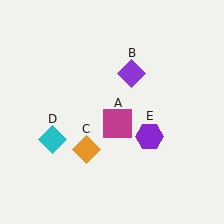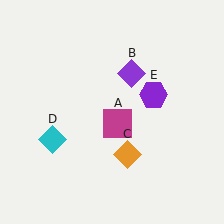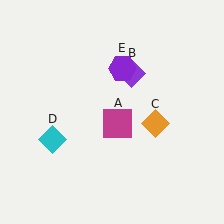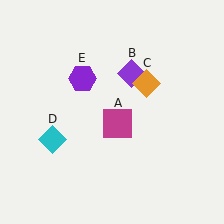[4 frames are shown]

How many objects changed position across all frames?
2 objects changed position: orange diamond (object C), purple hexagon (object E).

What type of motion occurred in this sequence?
The orange diamond (object C), purple hexagon (object E) rotated counterclockwise around the center of the scene.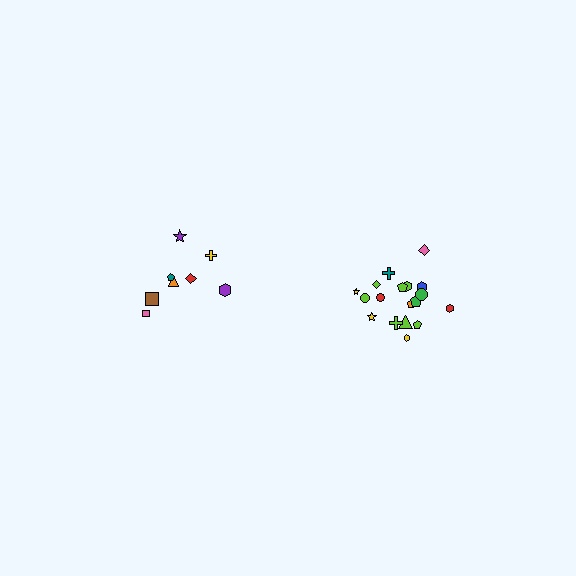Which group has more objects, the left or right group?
The right group.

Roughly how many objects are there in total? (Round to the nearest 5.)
Roughly 25 objects in total.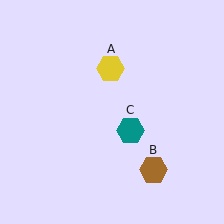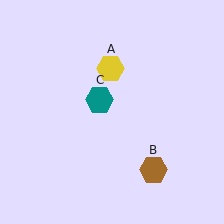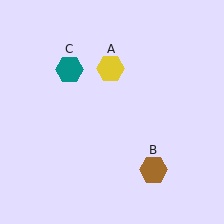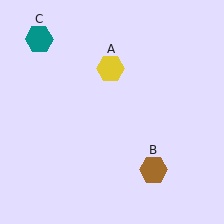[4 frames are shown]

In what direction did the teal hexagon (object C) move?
The teal hexagon (object C) moved up and to the left.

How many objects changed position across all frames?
1 object changed position: teal hexagon (object C).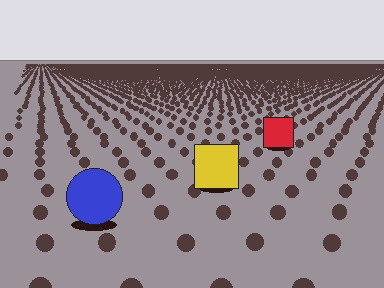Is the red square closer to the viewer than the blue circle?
No. The blue circle is closer — you can tell from the texture gradient: the ground texture is coarser near it.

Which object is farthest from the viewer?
The red square is farthest from the viewer. It appears smaller and the ground texture around it is denser.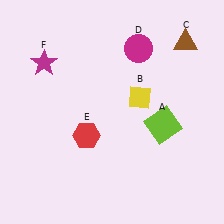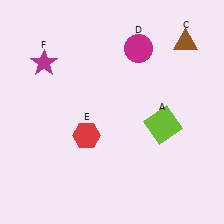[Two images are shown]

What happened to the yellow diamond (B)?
The yellow diamond (B) was removed in Image 2. It was in the top-right area of Image 1.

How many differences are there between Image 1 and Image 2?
There is 1 difference between the two images.